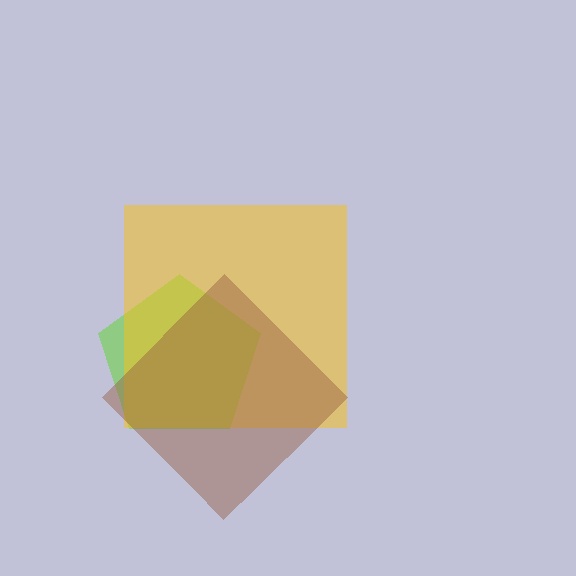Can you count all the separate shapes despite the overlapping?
Yes, there are 3 separate shapes.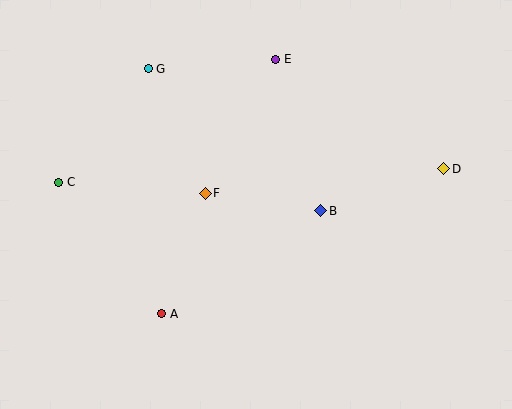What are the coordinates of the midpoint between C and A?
The midpoint between C and A is at (110, 248).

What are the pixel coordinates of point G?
Point G is at (148, 69).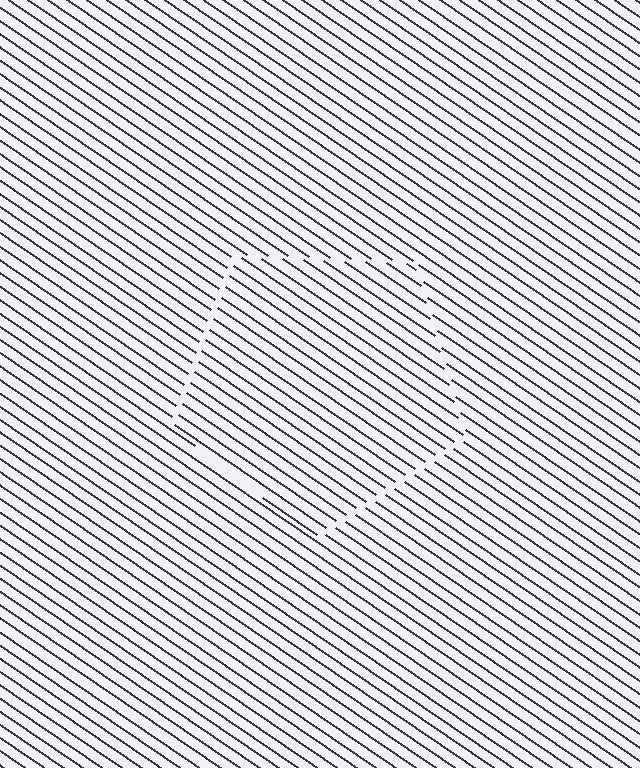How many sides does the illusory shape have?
5 sides — the line-ends trace a pentagon.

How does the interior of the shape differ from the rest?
The interior of the shape contains the same grating, shifted by half a period — the contour is defined by the phase discontinuity where line-ends from the inner and outer gratings abut.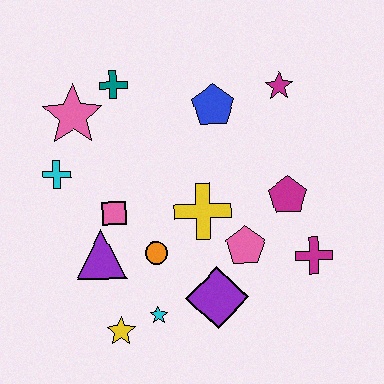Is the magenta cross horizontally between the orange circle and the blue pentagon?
No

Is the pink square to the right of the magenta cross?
No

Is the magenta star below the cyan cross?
No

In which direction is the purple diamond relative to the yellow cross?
The purple diamond is below the yellow cross.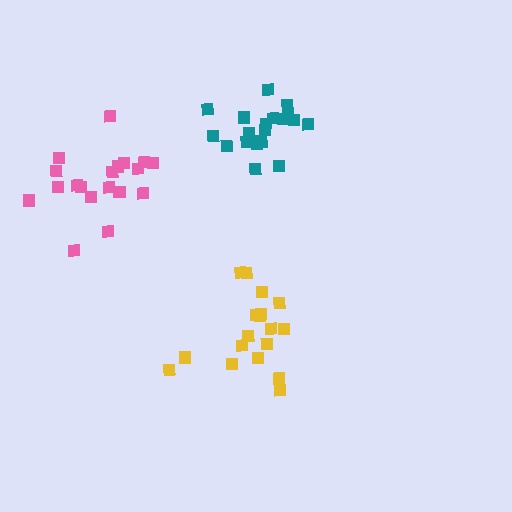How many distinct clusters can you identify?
There are 3 distinct clusters.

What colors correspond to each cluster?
The clusters are colored: pink, yellow, teal.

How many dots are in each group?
Group 1: 19 dots, Group 2: 18 dots, Group 3: 19 dots (56 total).